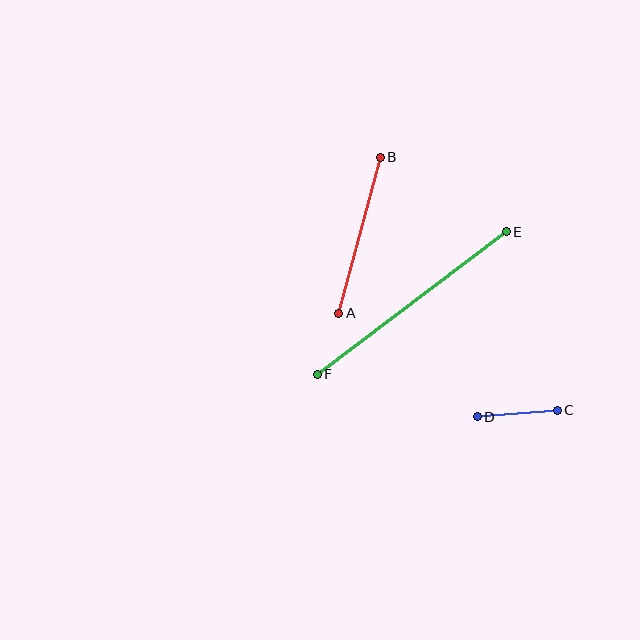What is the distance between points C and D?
The distance is approximately 80 pixels.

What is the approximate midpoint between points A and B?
The midpoint is at approximately (359, 235) pixels.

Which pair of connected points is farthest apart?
Points E and F are farthest apart.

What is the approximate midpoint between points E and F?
The midpoint is at approximately (412, 303) pixels.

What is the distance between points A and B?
The distance is approximately 161 pixels.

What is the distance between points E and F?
The distance is approximately 237 pixels.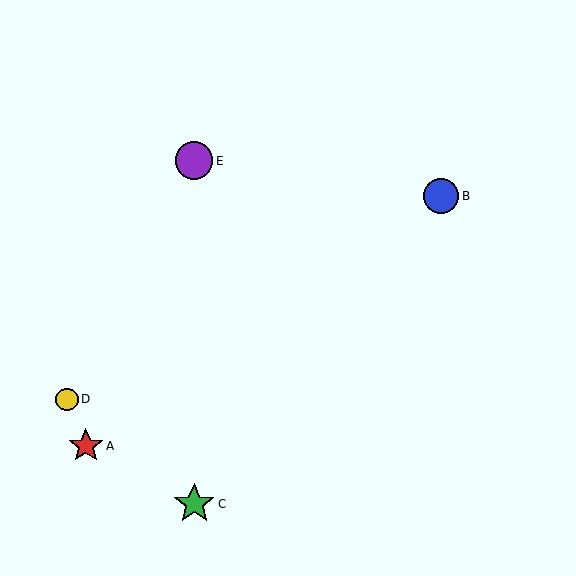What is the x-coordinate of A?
Object A is at x≈86.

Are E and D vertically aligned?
No, E is at x≈194 and D is at x≈67.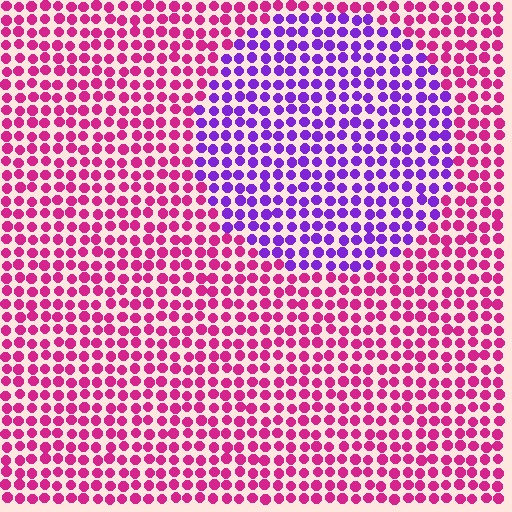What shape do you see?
I see a circle.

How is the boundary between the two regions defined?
The boundary is defined purely by a slight shift in hue (about 54 degrees). Spacing, size, and orientation are identical on both sides.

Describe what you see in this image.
The image is filled with small magenta elements in a uniform arrangement. A circle-shaped region is visible where the elements are tinted to a slightly different hue, forming a subtle color boundary.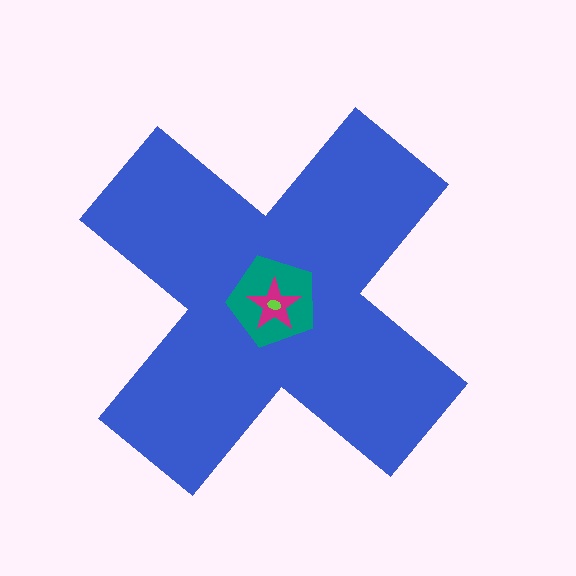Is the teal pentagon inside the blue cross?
Yes.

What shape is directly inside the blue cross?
The teal pentagon.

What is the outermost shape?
The blue cross.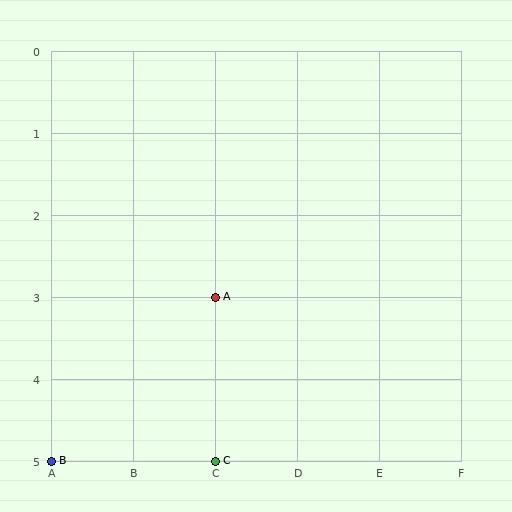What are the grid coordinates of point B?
Point B is at grid coordinates (A, 5).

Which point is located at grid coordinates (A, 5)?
Point B is at (A, 5).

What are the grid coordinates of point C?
Point C is at grid coordinates (C, 5).